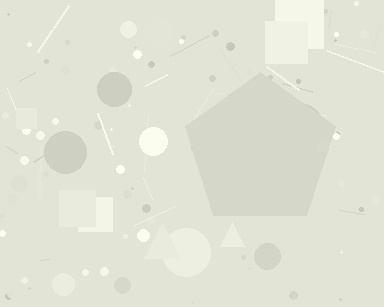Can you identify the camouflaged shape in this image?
The camouflaged shape is a pentagon.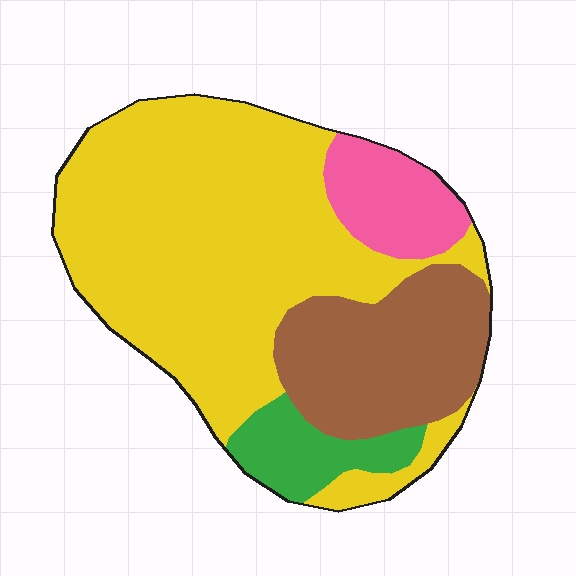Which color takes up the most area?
Yellow, at roughly 60%.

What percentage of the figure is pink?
Pink takes up less than a quarter of the figure.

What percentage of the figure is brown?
Brown takes up less than a quarter of the figure.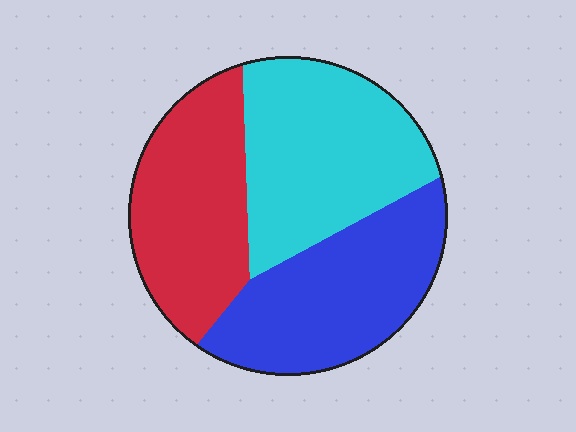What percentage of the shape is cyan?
Cyan covers around 35% of the shape.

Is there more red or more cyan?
Cyan.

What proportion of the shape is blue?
Blue takes up between a sixth and a third of the shape.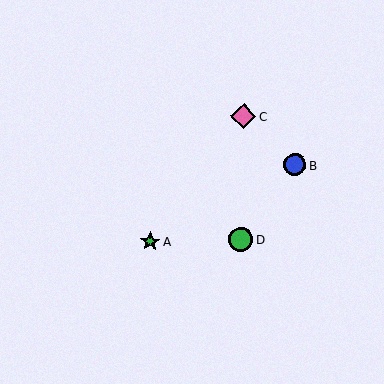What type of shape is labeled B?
Shape B is a blue circle.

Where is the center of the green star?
The center of the green star is at (150, 241).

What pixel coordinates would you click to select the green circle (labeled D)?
Click at (241, 239) to select the green circle D.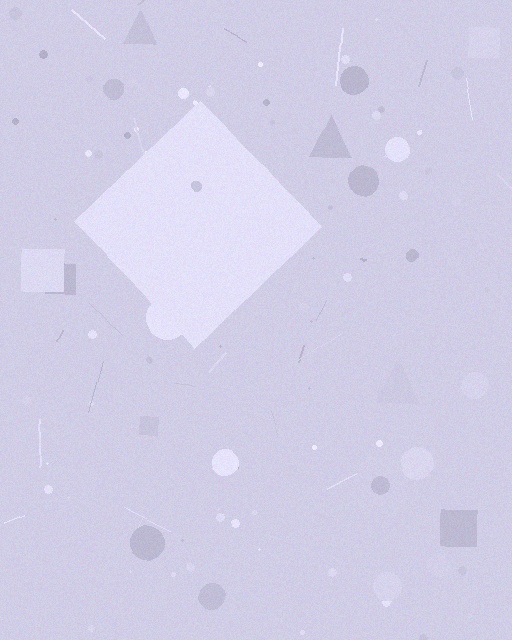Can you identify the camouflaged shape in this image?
The camouflaged shape is a diamond.